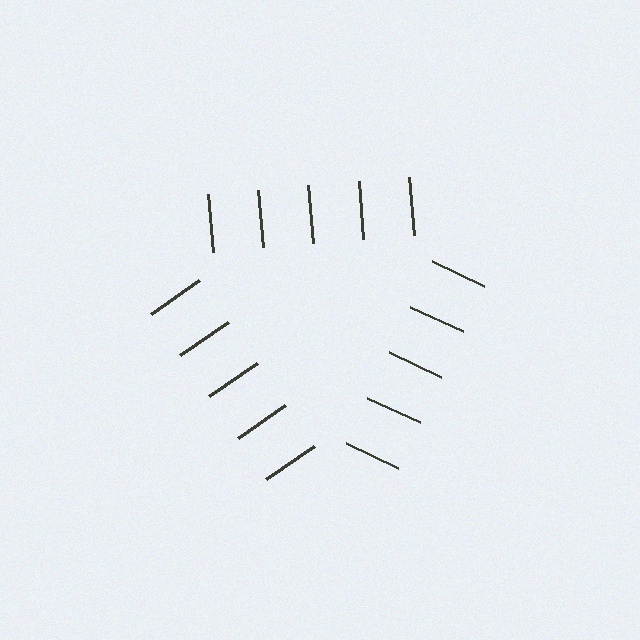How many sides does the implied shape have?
3 sides — the line-ends trace a triangle.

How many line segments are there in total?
15 — 5 along each of the 3 edges.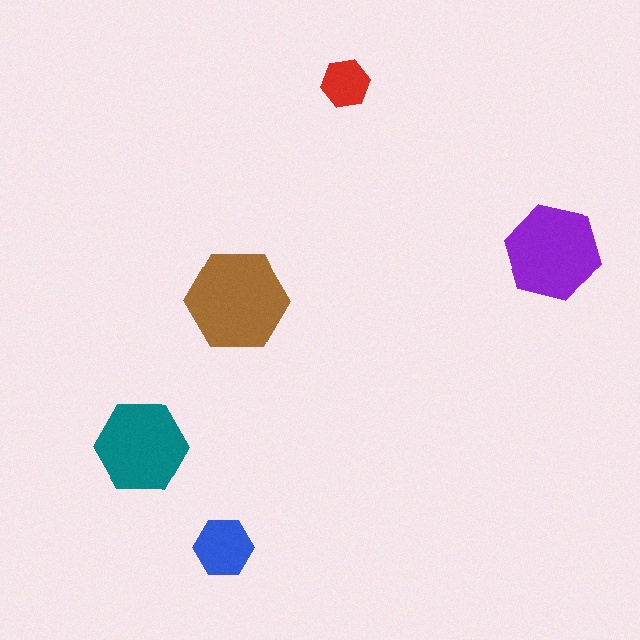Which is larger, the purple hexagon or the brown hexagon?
The brown one.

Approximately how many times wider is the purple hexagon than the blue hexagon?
About 1.5 times wider.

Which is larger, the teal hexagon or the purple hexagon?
The purple one.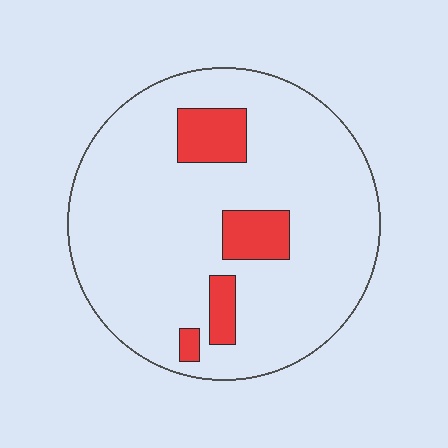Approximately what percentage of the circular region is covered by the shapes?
Approximately 15%.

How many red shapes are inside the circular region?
4.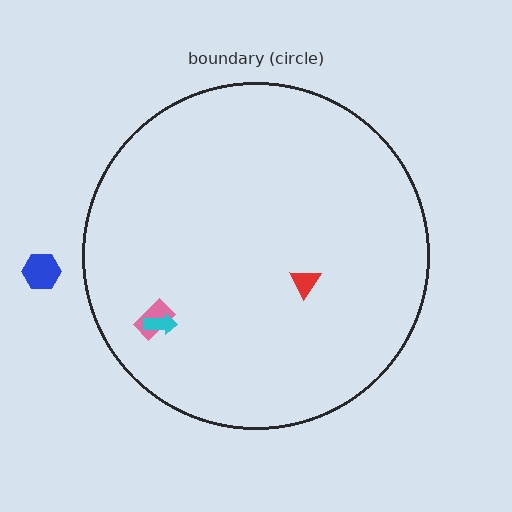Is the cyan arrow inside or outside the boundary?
Inside.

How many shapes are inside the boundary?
3 inside, 1 outside.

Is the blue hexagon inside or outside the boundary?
Outside.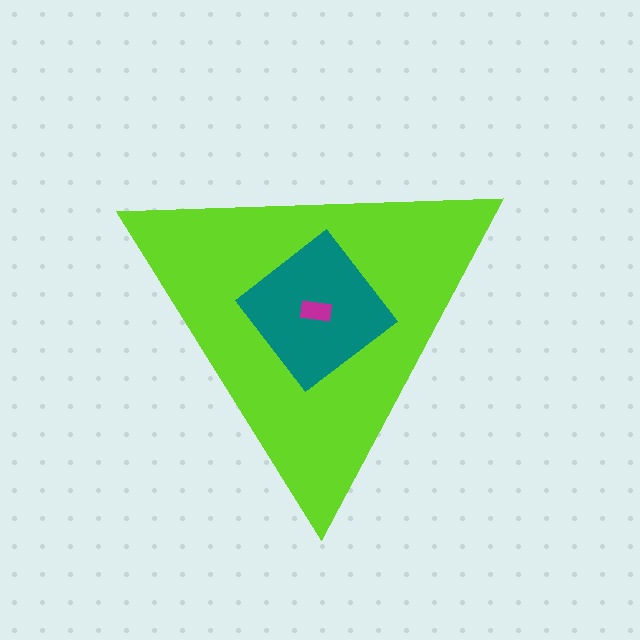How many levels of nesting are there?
3.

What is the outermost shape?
The lime triangle.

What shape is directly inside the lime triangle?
The teal diamond.